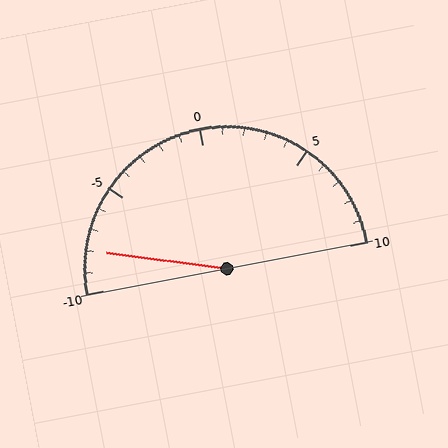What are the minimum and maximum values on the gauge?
The gauge ranges from -10 to 10.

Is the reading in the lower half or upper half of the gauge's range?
The reading is in the lower half of the range (-10 to 10).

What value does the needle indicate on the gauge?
The needle indicates approximately -8.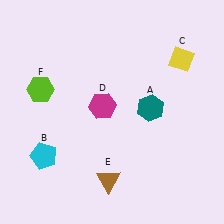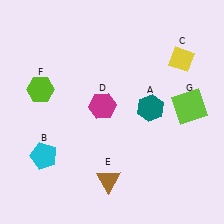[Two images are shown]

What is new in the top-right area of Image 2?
A lime square (G) was added in the top-right area of Image 2.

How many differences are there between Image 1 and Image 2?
There is 1 difference between the two images.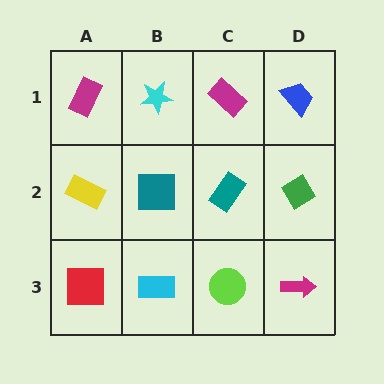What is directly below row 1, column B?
A teal square.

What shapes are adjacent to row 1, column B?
A teal square (row 2, column B), a magenta rectangle (row 1, column A), a magenta rectangle (row 1, column C).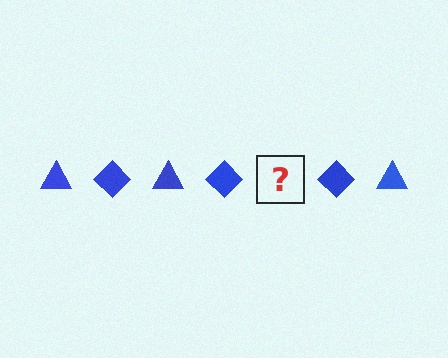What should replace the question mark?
The question mark should be replaced with a blue triangle.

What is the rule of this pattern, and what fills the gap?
The rule is that the pattern cycles through triangle, diamond shapes in blue. The gap should be filled with a blue triangle.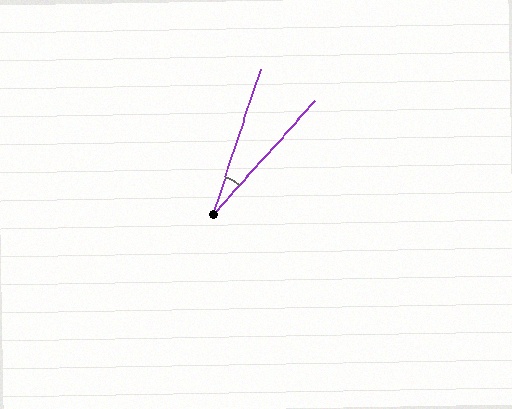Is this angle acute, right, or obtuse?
It is acute.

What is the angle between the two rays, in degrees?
Approximately 23 degrees.